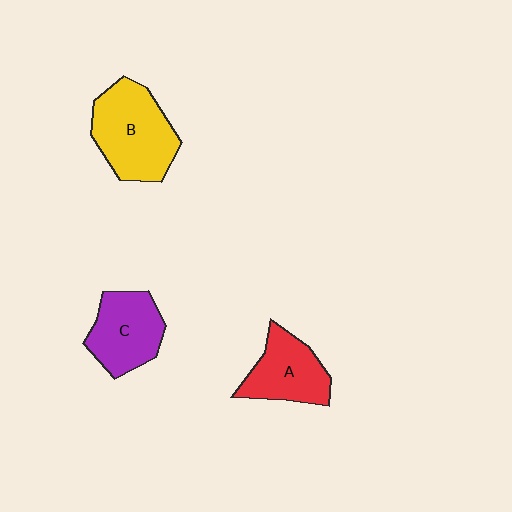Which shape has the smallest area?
Shape A (red).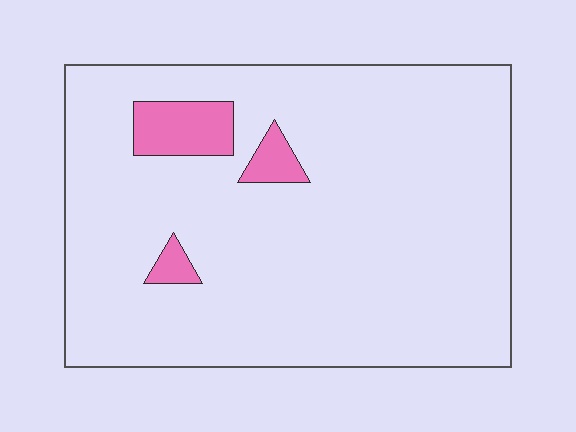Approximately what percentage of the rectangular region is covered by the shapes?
Approximately 5%.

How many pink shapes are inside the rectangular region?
3.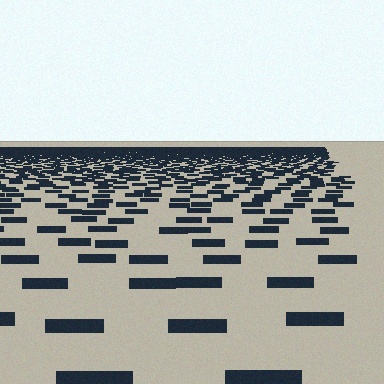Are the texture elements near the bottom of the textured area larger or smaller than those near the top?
Larger. Near the bottom, elements are closer to the viewer and appear at a bigger on-screen size.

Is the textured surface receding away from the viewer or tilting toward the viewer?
The surface is receding away from the viewer. Texture elements get smaller and denser toward the top.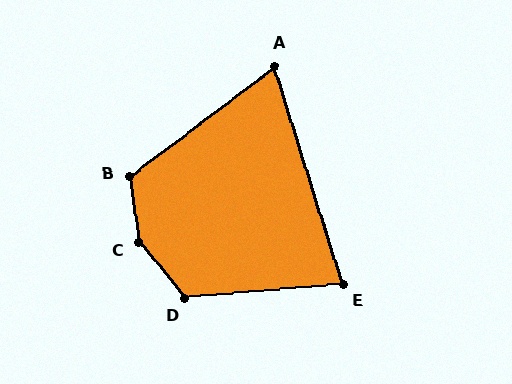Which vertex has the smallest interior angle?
A, at approximately 70 degrees.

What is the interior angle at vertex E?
Approximately 77 degrees (acute).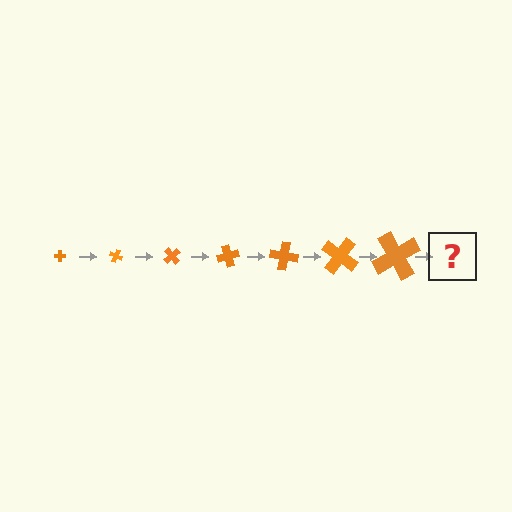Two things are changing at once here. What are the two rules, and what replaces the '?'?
The two rules are that the cross grows larger each step and it rotates 25 degrees each step. The '?' should be a cross, larger than the previous one and rotated 175 degrees from the start.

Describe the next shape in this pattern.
It should be a cross, larger than the previous one and rotated 175 degrees from the start.